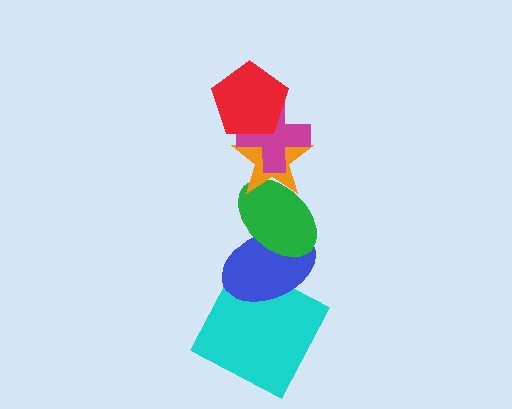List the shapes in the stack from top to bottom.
From top to bottom: the red pentagon, the magenta cross, the orange star, the green ellipse, the blue ellipse, the cyan square.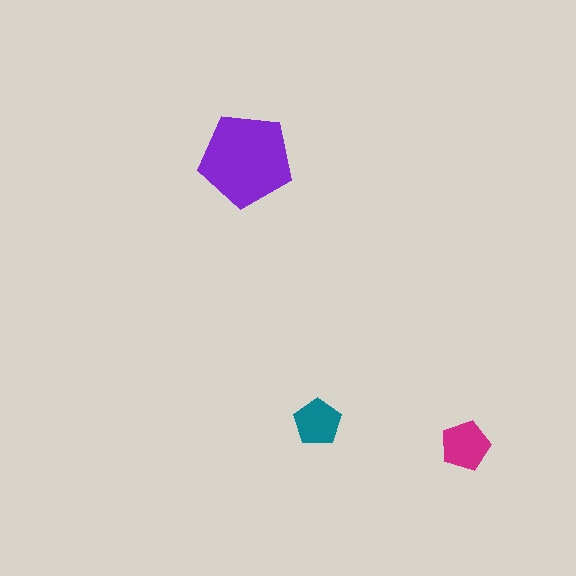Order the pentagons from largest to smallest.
the purple one, the magenta one, the teal one.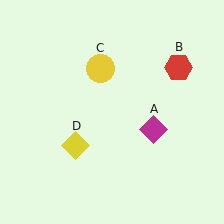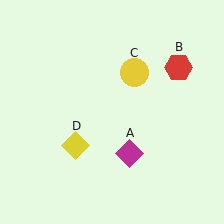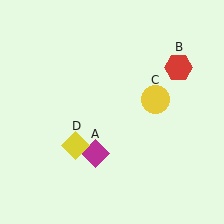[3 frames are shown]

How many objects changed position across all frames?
2 objects changed position: magenta diamond (object A), yellow circle (object C).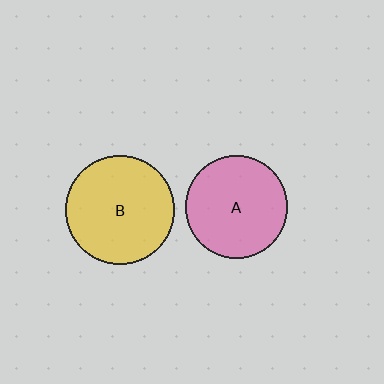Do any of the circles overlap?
No, none of the circles overlap.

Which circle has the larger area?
Circle B (yellow).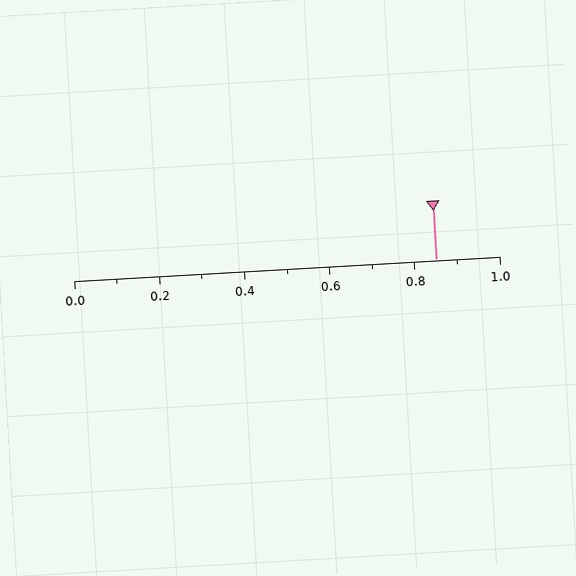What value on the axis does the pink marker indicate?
The marker indicates approximately 0.85.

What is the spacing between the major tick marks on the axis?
The major ticks are spaced 0.2 apart.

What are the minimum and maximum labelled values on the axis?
The axis runs from 0.0 to 1.0.